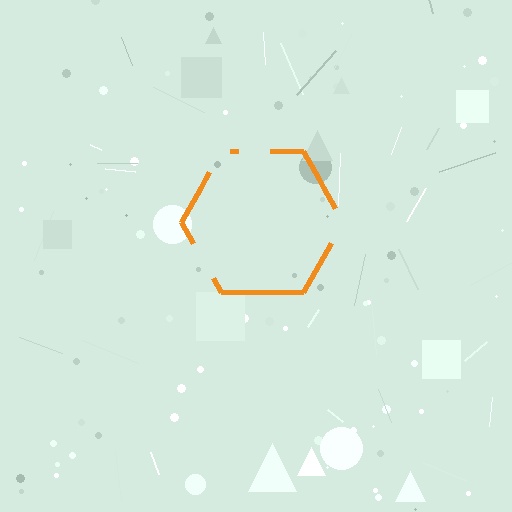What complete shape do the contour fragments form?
The contour fragments form a hexagon.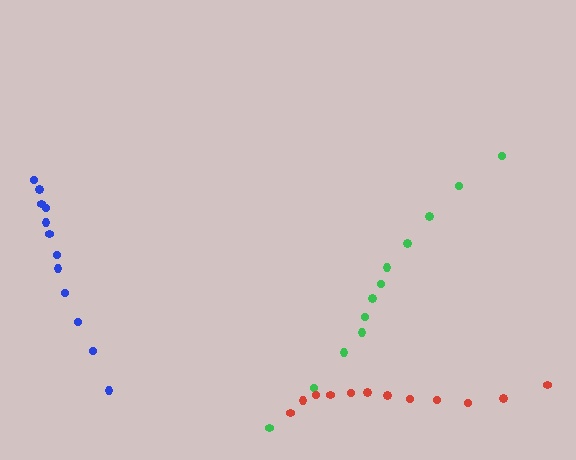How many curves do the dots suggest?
There are 3 distinct paths.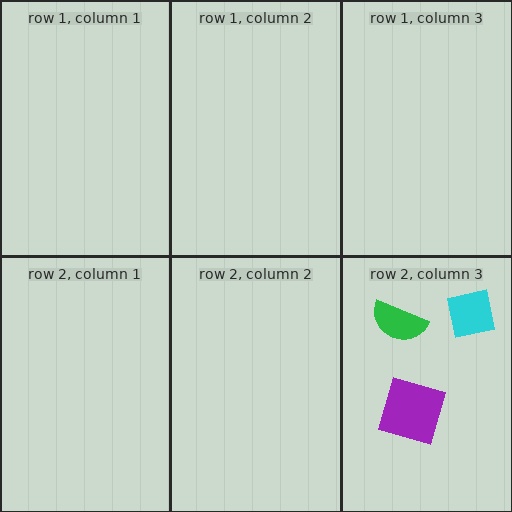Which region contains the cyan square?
The row 2, column 3 region.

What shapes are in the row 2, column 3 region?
The green semicircle, the cyan square, the purple square.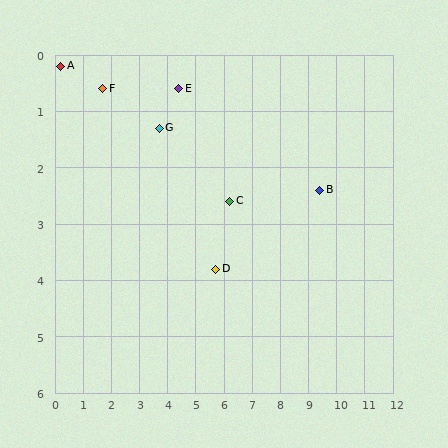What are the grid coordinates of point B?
Point B is at approximately (9.4, 2.4).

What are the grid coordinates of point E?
Point E is at approximately (4.4, 0.6).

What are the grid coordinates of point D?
Point D is at approximately (5.7, 3.8).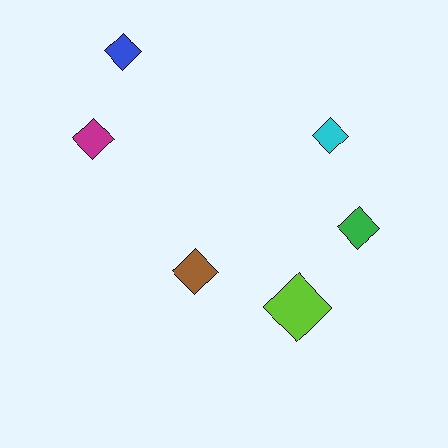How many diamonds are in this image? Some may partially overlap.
There are 6 diamonds.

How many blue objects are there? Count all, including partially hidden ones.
There is 1 blue object.